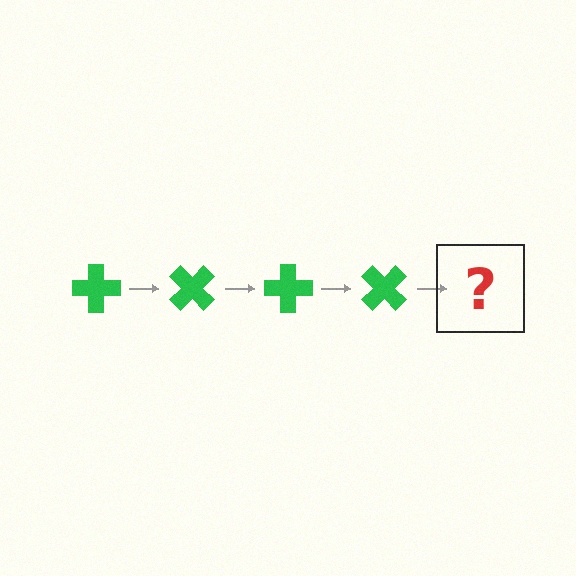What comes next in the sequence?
The next element should be a green cross rotated 180 degrees.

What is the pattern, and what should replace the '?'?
The pattern is that the cross rotates 45 degrees each step. The '?' should be a green cross rotated 180 degrees.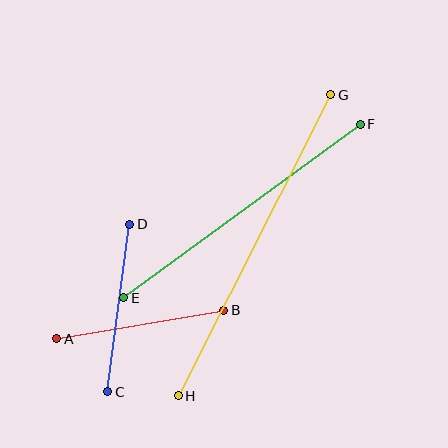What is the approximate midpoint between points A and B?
The midpoint is at approximately (140, 324) pixels.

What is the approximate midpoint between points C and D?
The midpoint is at approximately (119, 308) pixels.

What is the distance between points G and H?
The distance is approximately 337 pixels.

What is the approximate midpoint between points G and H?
The midpoint is at approximately (255, 245) pixels.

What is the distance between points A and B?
The distance is approximately 170 pixels.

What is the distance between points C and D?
The distance is approximately 169 pixels.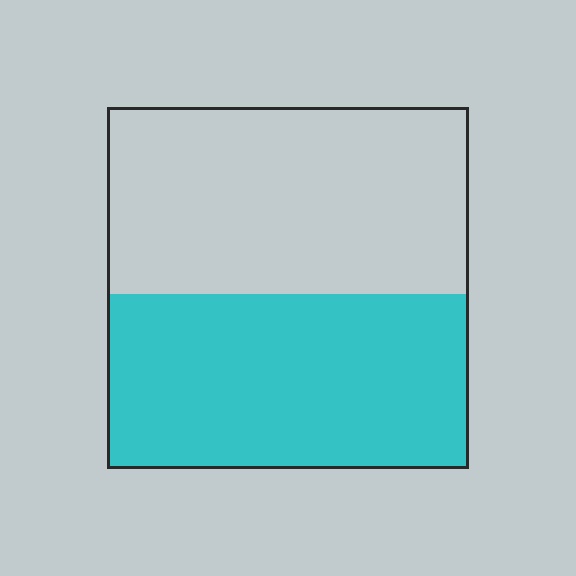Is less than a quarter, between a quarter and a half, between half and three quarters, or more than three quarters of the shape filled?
Between a quarter and a half.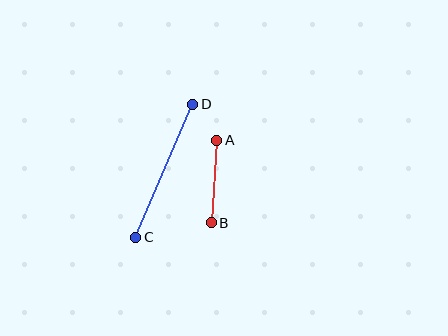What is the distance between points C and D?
The distance is approximately 145 pixels.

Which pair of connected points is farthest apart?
Points C and D are farthest apart.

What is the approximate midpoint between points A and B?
The midpoint is at approximately (214, 182) pixels.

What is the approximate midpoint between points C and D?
The midpoint is at approximately (164, 171) pixels.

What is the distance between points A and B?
The distance is approximately 83 pixels.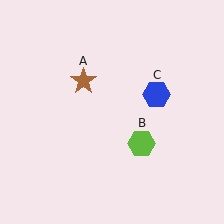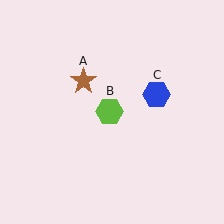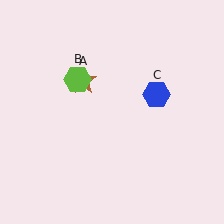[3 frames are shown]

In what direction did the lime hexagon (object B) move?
The lime hexagon (object B) moved up and to the left.